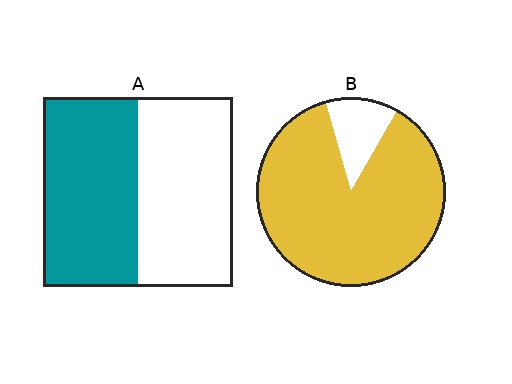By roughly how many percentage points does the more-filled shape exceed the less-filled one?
By roughly 40 percentage points (B over A).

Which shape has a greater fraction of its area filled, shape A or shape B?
Shape B.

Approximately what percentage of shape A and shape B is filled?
A is approximately 50% and B is approximately 90%.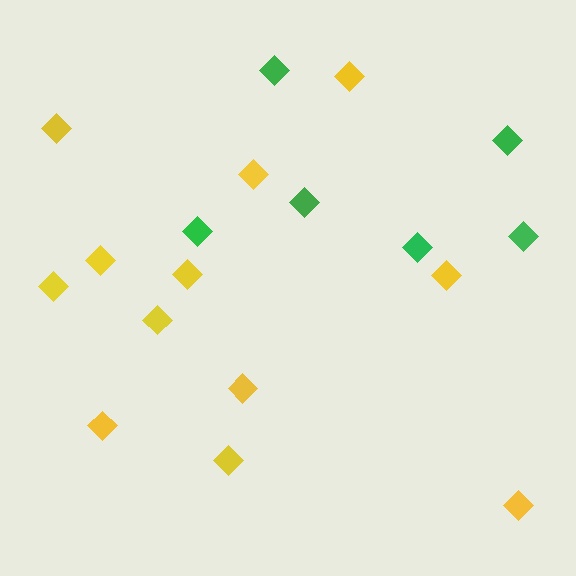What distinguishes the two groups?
There are 2 groups: one group of green diamonds (6) and one group of yellow diamonds (12).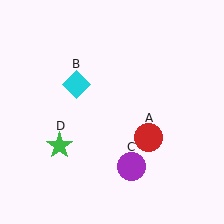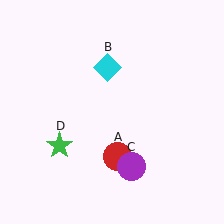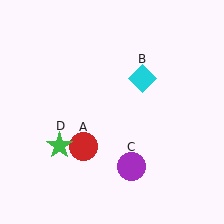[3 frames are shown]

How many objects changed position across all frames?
2 objects changed position: red circle (object A), cyan diamond (object B).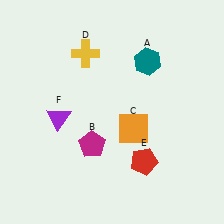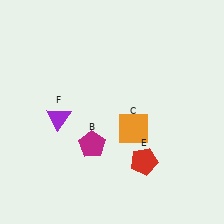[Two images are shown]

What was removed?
The yellow cross (D), the teal hexagon (A) were removed in Image 2.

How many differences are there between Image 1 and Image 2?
There are 2 differences between the two images.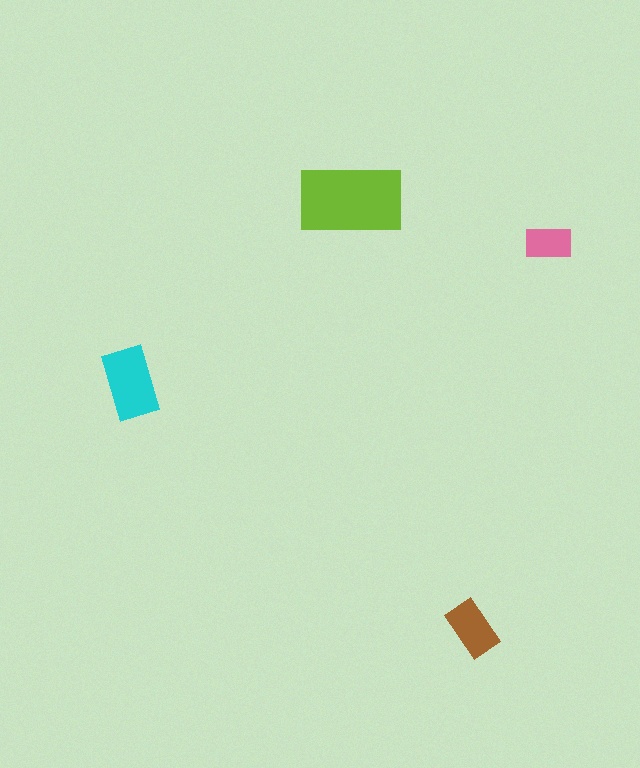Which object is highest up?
The lime rectangle is topmost.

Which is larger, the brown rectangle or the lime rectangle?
The lime one.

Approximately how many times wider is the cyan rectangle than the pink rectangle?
About 1.5 times wider.